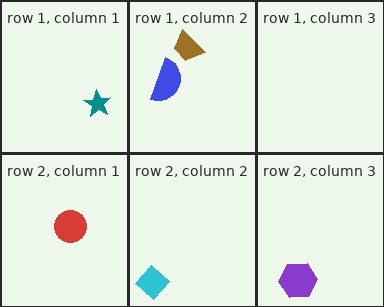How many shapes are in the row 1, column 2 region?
2.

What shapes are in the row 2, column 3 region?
The purple hexagon.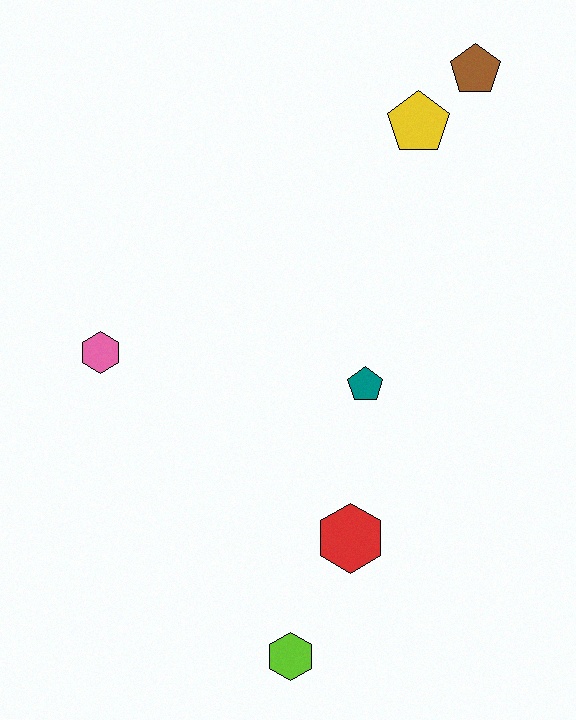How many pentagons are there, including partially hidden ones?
There are 3 pentagons.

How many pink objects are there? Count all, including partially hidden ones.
There is 1 pink object.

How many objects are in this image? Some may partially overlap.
There are 6 objects.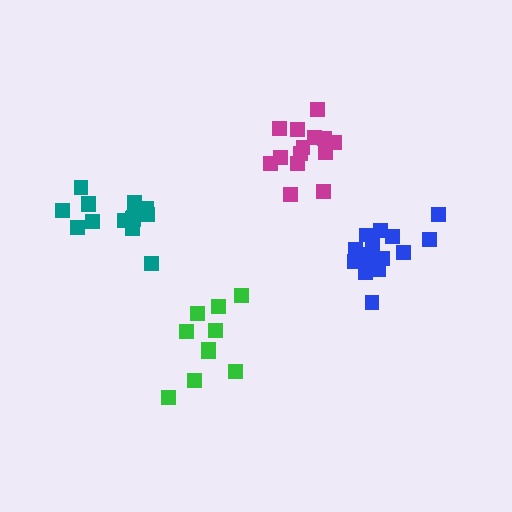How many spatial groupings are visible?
There are 4 spatial groupings.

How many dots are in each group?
Group 1: 15 dots, Group 2: 10 dots, Group 3: 15 dots, Group 4: 15 dots (55 total).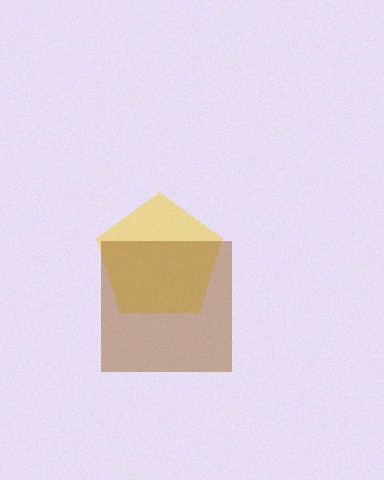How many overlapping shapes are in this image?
There are 2 overlapping shapes in the image.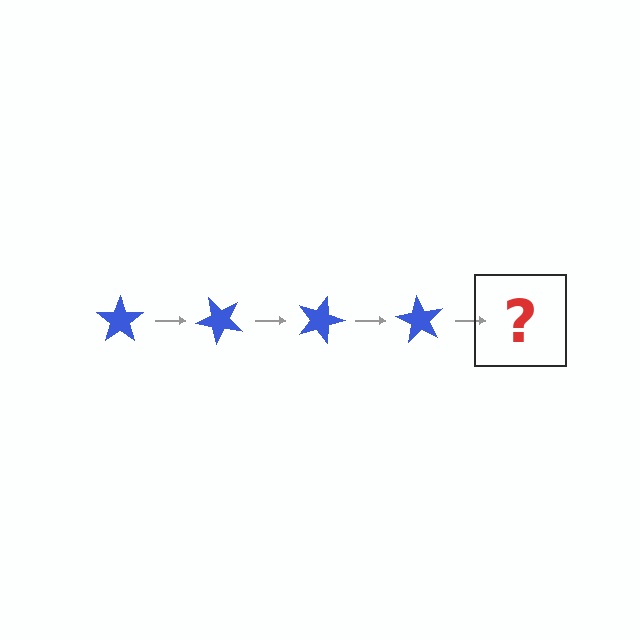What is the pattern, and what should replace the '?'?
The pattern is that the star rotates 45 degrees each step. The '?' should be a blue star rotated 180 degrees.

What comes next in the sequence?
The next element should be a blue star rotated 180 degrees.